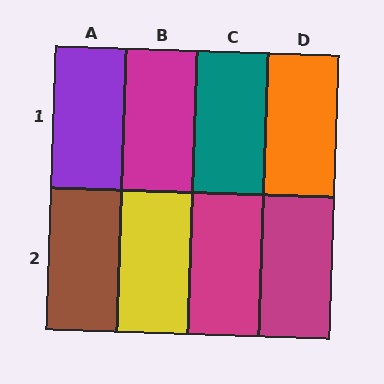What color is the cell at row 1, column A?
Purple.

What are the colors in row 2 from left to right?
Brown, yellow, magenta, magenta.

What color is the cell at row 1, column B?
Magenta.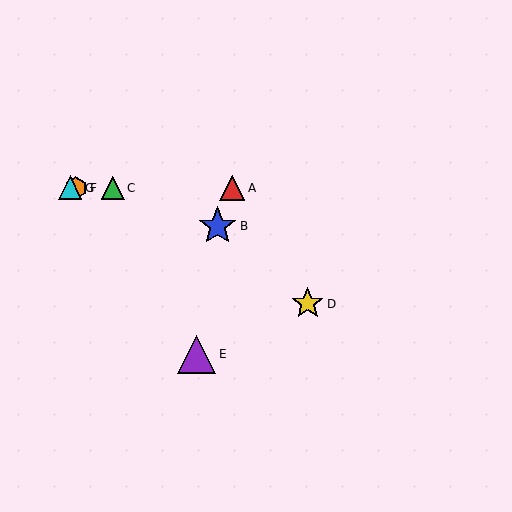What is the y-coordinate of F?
Object F is at y≈188.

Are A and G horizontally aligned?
Yes, both are at y≈188.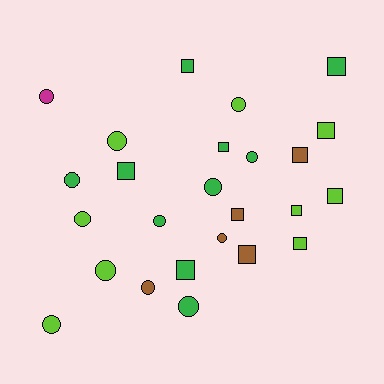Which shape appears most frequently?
Circle, with 13 objects.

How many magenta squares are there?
There are no magenta squares.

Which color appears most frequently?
Green, with 10 objects.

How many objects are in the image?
There are 25 objects.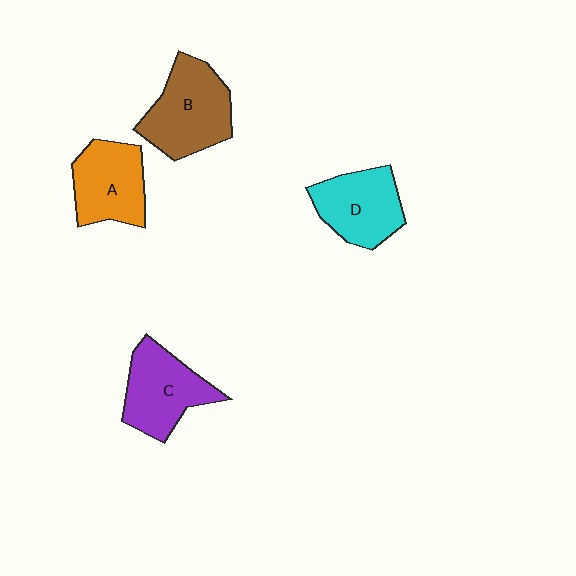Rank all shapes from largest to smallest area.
From largest to smallest: B (brown), C (purple), D (cyan), A (orange).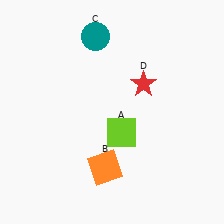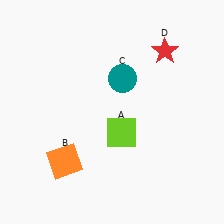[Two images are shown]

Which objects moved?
The objects that moved are: the orange square (B), the teal circle (C), the red star (D).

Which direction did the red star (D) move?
The red star (D) moved up.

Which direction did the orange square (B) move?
The orange square (B) moved left.